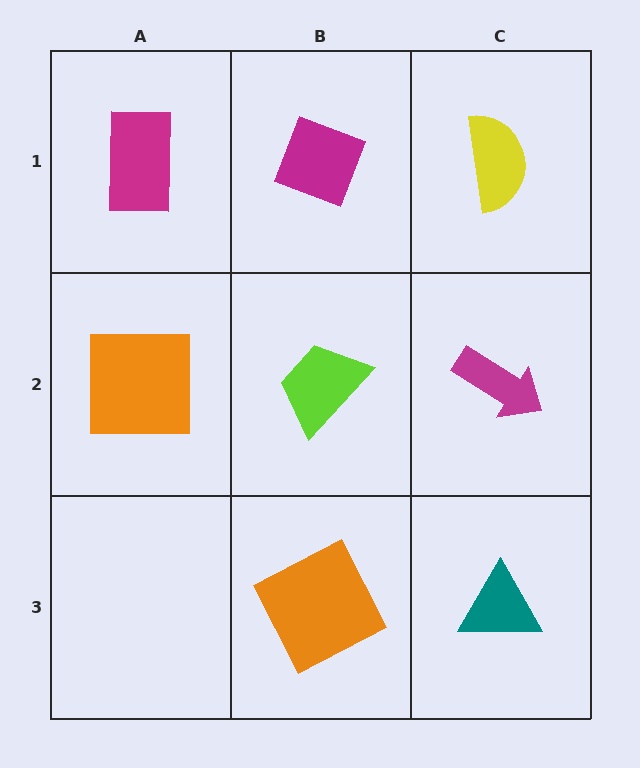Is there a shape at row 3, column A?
No, that cell is empty.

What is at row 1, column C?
A yellow semicircle.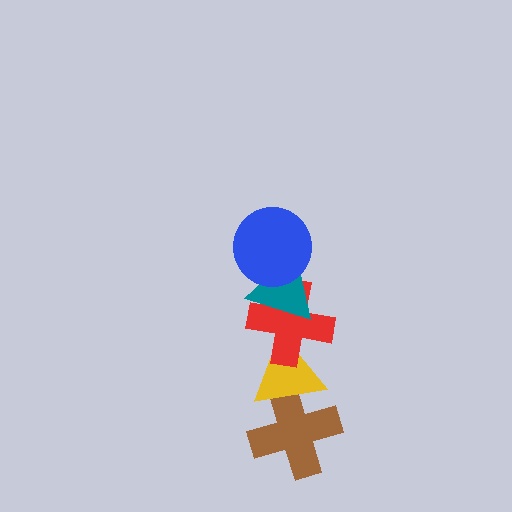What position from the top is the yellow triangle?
The yellow triangle is 4th from the top.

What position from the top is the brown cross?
The brown cross is 5th from the top.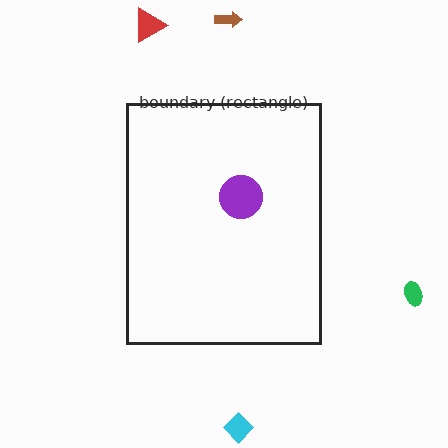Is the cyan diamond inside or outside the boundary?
Outside.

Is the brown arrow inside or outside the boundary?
Outside.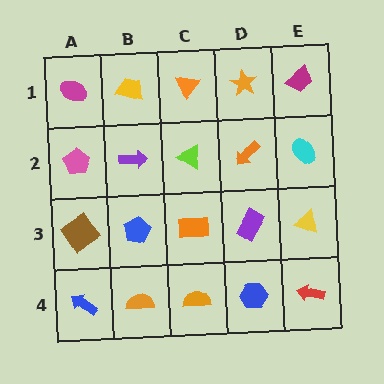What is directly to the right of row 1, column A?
A yellow trapezoid.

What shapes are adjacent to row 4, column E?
A yellow triangle (row 3, column E), a blue hexagon (row 4, column D).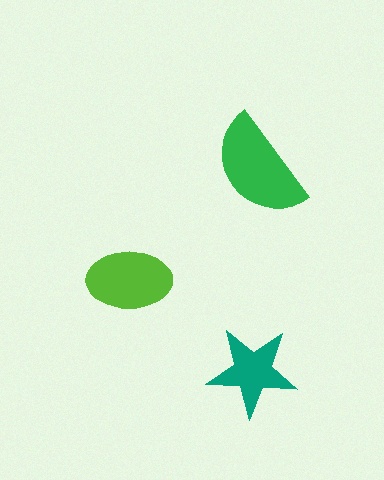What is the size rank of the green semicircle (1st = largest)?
1st.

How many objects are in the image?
There are 3 objects in the image.